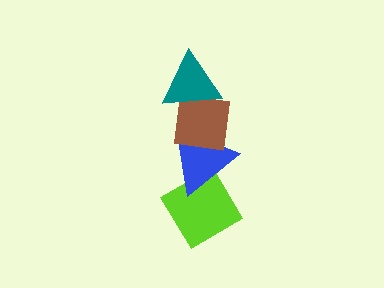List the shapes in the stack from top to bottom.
From top to bottom: the teal triangle, the brown square, the blue triangle, the lime diamond.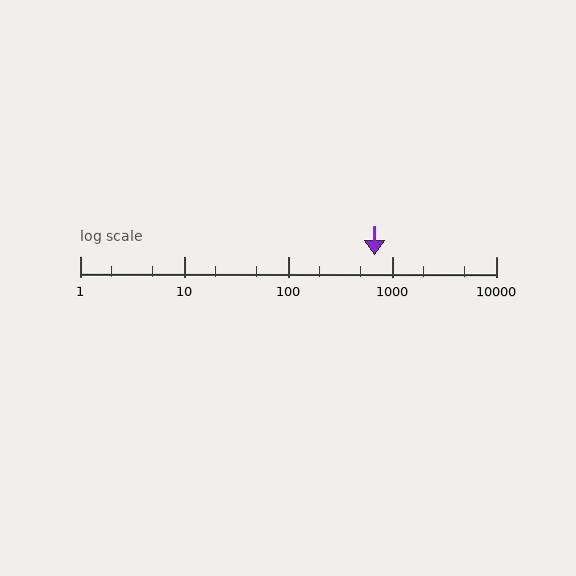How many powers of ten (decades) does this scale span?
The scale spans 4 decades, from 1 to 10000.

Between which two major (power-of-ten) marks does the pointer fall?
The pointer is between 100 and 1000.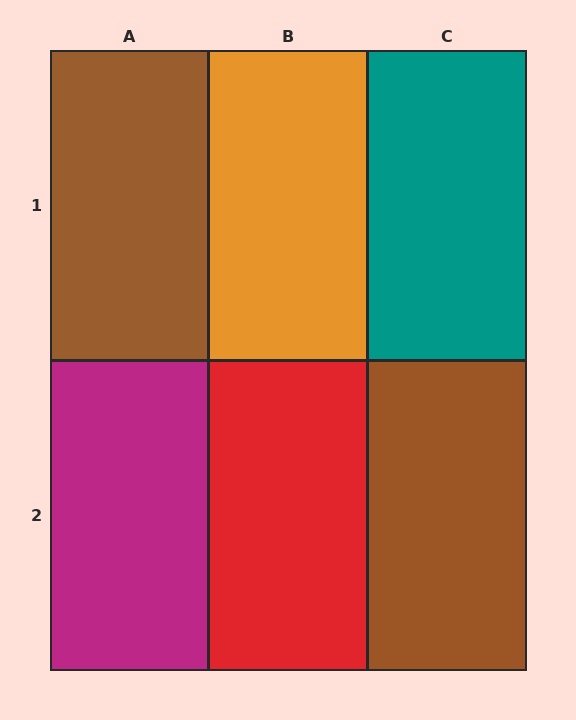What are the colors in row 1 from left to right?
Brown, orange, teal.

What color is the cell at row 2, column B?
Red.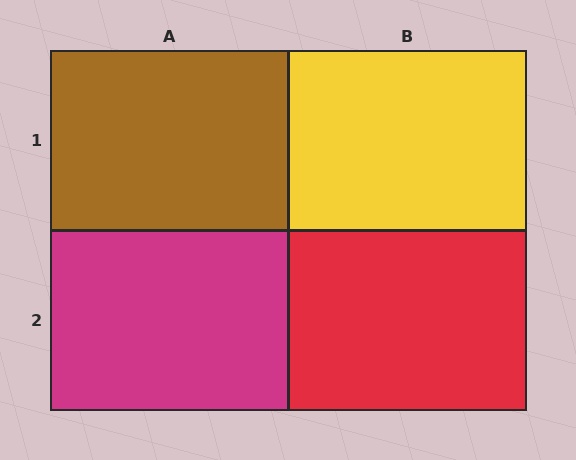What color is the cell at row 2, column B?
Red.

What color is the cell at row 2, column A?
Magenta.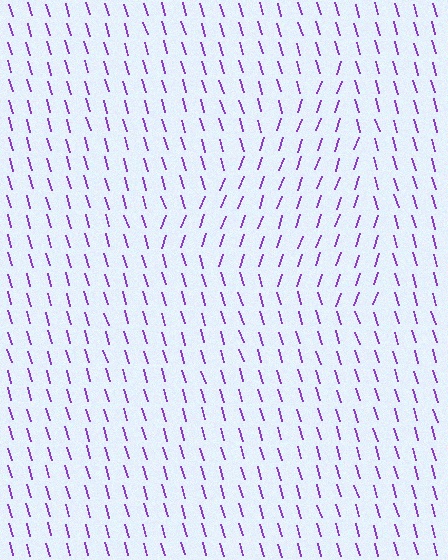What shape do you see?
I see a triangle.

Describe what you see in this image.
The image is filled with small purple line segments. A triangle region in the image has lines oriented differently from the surrounding lines, creating a visible texture boundary.